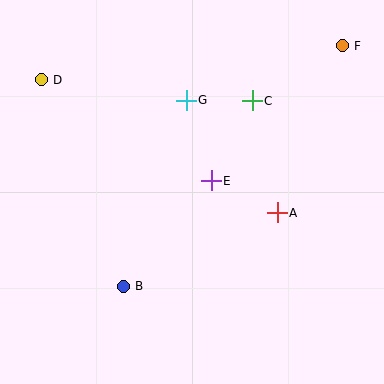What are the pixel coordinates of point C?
Point C is at (252, 101).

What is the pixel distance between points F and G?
The distance between F and G is 165 pixels.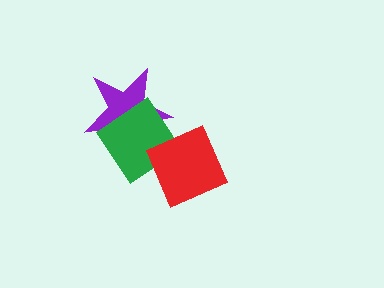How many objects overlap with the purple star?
1 object overlaps with the purple star.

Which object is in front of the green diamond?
The red square is in front of the green diamond.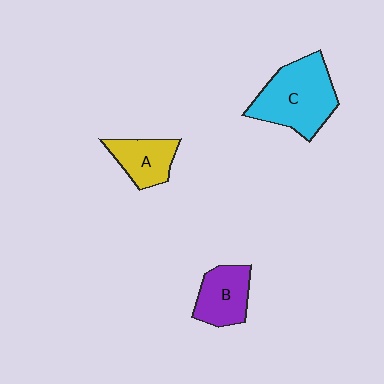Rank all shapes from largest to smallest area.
From largest to smallest: C (cyan), B (purple), A (yellow).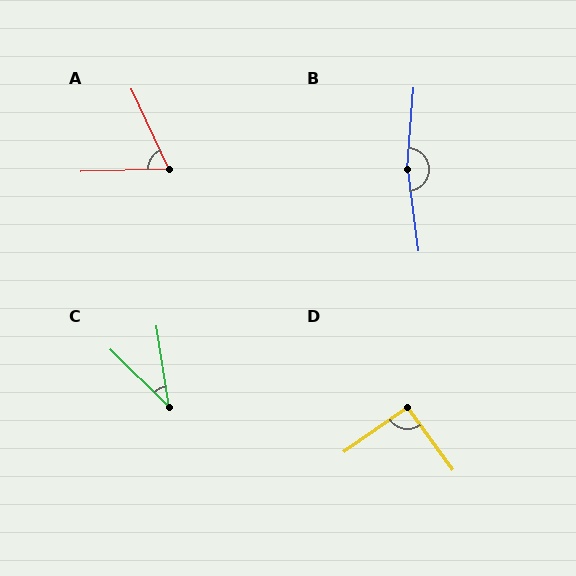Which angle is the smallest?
C, at approximately 36 degrees.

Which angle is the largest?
B, at approximately 168 degrees.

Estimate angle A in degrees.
Approximately 67 degrees.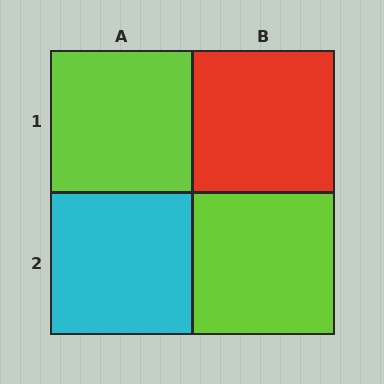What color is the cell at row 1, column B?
Red.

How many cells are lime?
2 cells are lime.